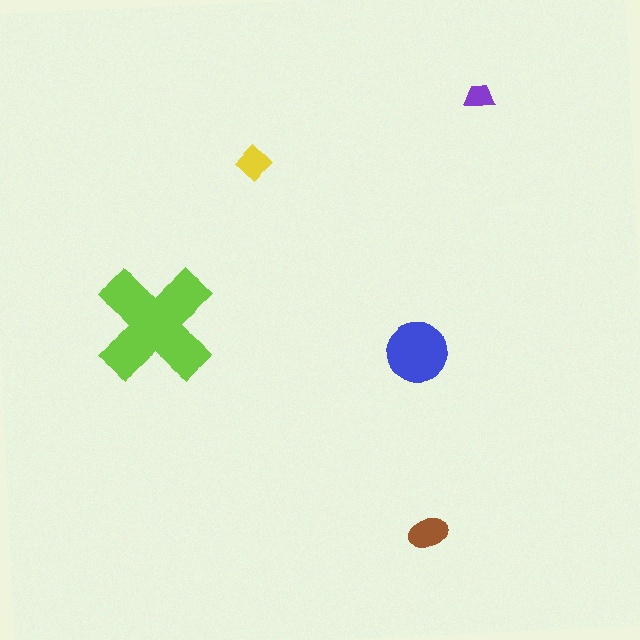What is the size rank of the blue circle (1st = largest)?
2nd.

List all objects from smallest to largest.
The purple trapezoid, the yellow diamond, the brown ellipse, the blue circle, the lime cross.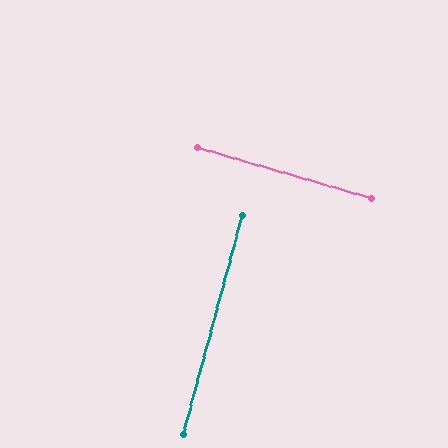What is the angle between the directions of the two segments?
Approximately 89 degrees.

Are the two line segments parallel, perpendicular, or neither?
Perpendicular — they meet at approximately 89°.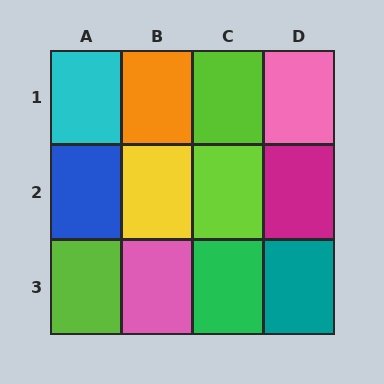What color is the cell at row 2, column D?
Magenta.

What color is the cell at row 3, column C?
Green.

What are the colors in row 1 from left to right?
Cyan, orange, lime, pink.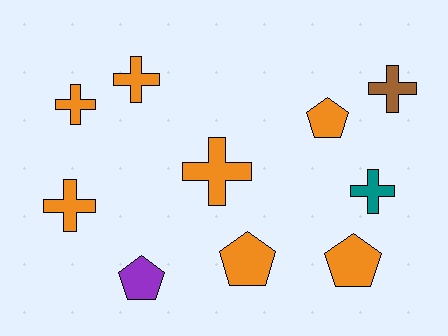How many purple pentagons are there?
There is 1 purple pentagon.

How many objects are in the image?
There are 10 objects.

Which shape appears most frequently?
Cross, with 6 objects.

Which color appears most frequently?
Orange, with 7 objects.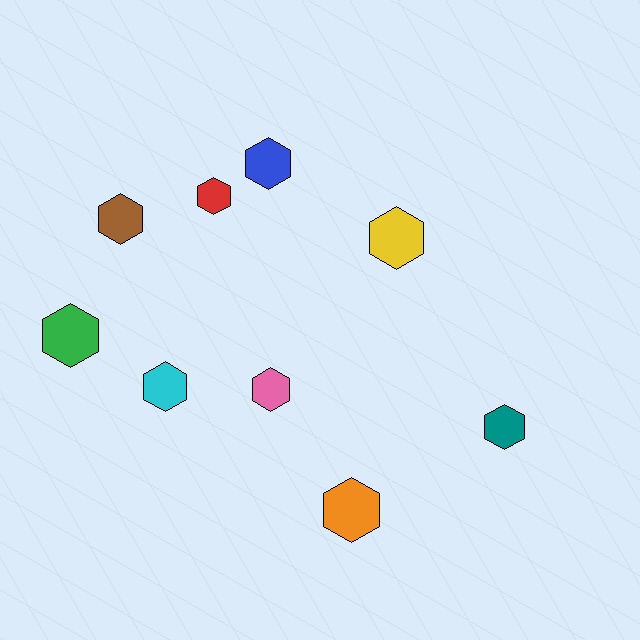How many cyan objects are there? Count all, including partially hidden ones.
There is 1 cyan object.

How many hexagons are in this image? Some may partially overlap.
There are 9 hexagons.